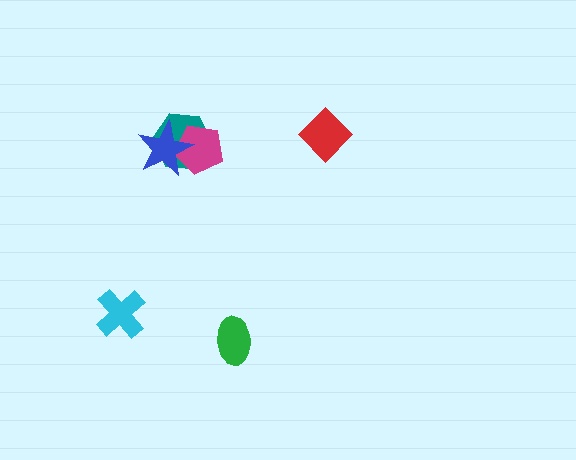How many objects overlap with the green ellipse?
0 objects overlap with the green ellipse.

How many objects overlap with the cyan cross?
0 objects overlap with the cyan cross.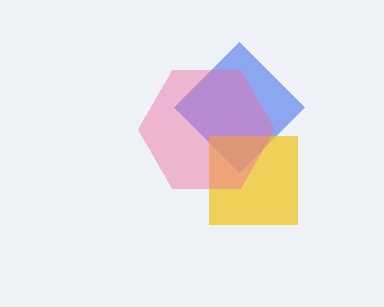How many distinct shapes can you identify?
There are 3 distinct shapes: a blue diamond, a yellow square, a pink hexagon.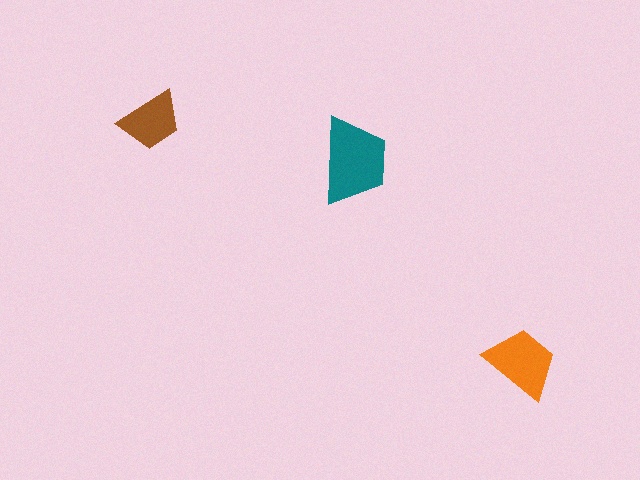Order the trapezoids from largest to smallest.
the teal one, the orange one, the brown one.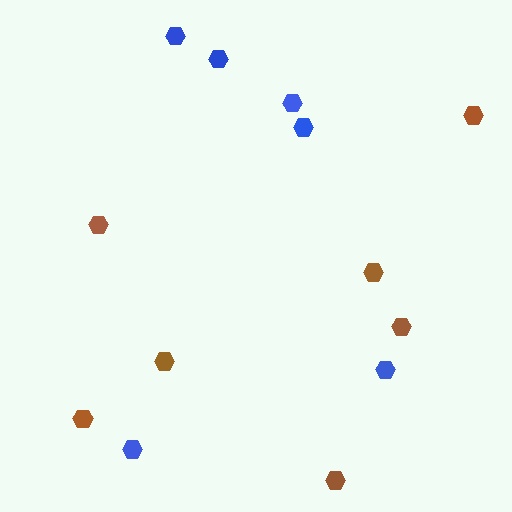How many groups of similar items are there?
There are 2 groups: one group of blue hexagons (6) and one group of brown hexagons (7).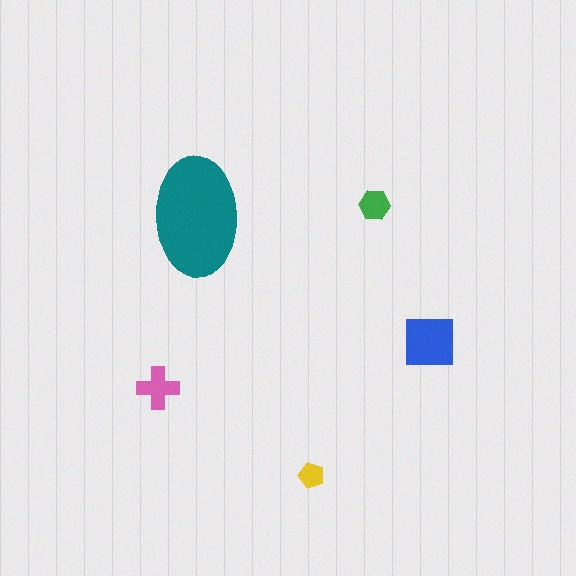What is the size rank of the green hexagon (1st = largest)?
4th.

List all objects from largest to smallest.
The teal ellipse, the blue square, the pink cross, the green hexagon, the yellow pentagon.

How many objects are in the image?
There are 5 objects in the image.